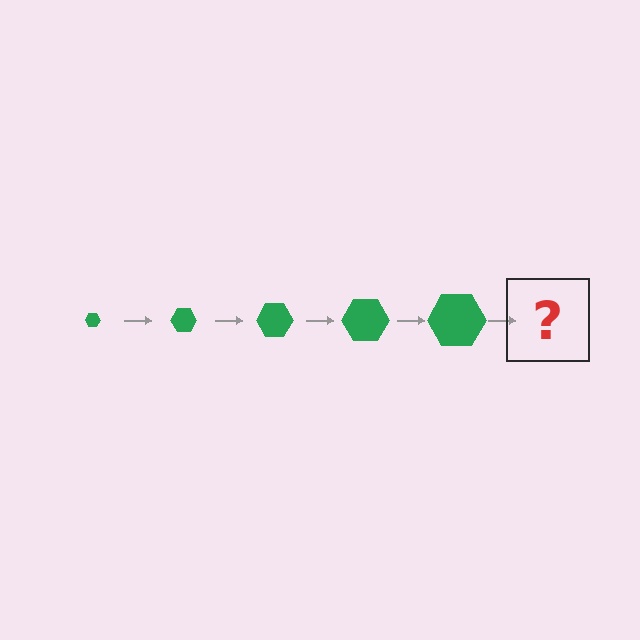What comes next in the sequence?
The next element should be a green hexagon, larger than the previous one.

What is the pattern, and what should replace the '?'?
The pattern is that the hexagon gets progressively larger each step. The '?' should be a green hexagon, larger than the previous one.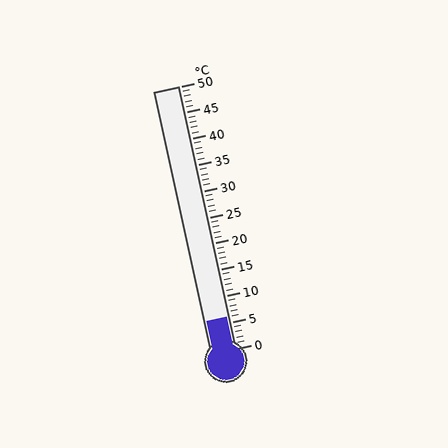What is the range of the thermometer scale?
The thermometer scale ranges from 0°C to 50°C.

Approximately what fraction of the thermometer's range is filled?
The thermometer is filled to approximately 10% of its range.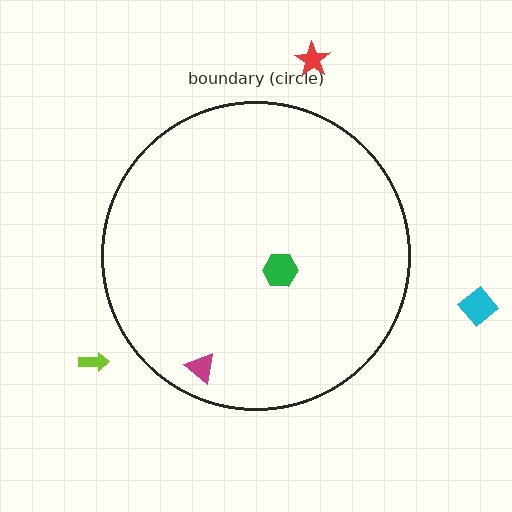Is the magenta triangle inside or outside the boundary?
Inside.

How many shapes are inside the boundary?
2 inside, 3 outside.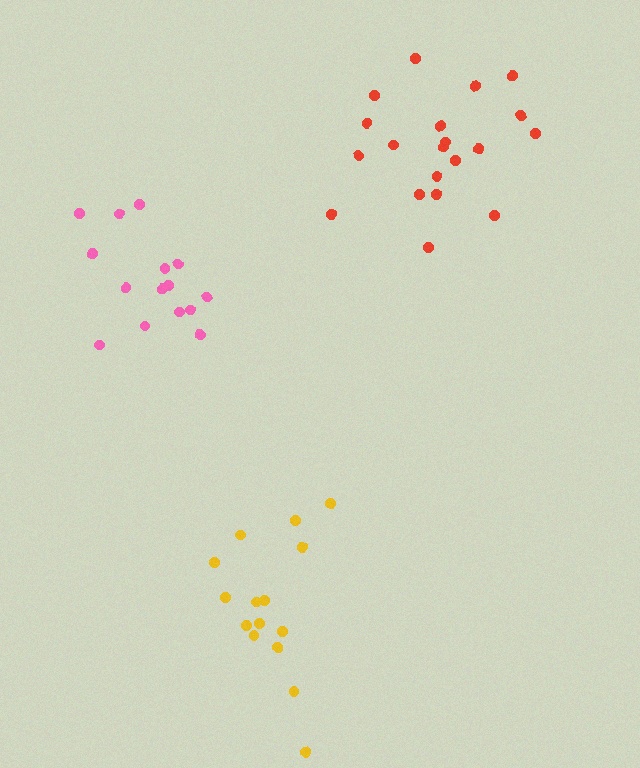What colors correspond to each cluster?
The clusters are colored: red, pink, yellow.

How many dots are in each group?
Group 1: 20 dots, Group 2: 15 dots, Group 3: 15 dots (50 total).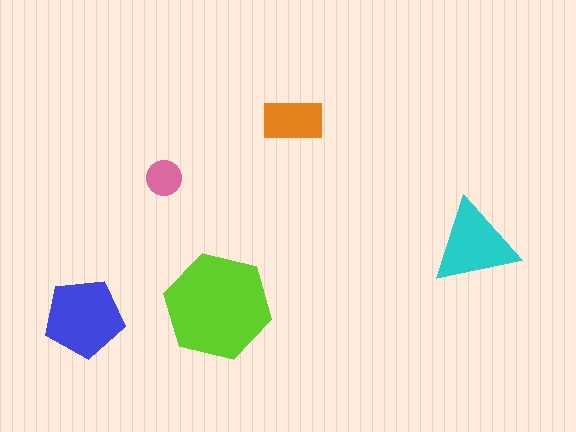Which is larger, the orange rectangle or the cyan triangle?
The cyan triangle.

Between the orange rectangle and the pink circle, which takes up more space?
The orange rectangle.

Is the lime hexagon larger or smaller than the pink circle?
Larger.